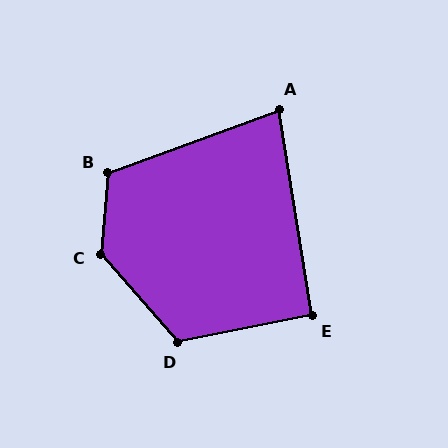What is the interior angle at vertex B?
Approximately 115 degrees (obtuse).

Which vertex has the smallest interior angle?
A, at approximately 79 degrees.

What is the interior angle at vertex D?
Approximately 120 degrees (obtuse).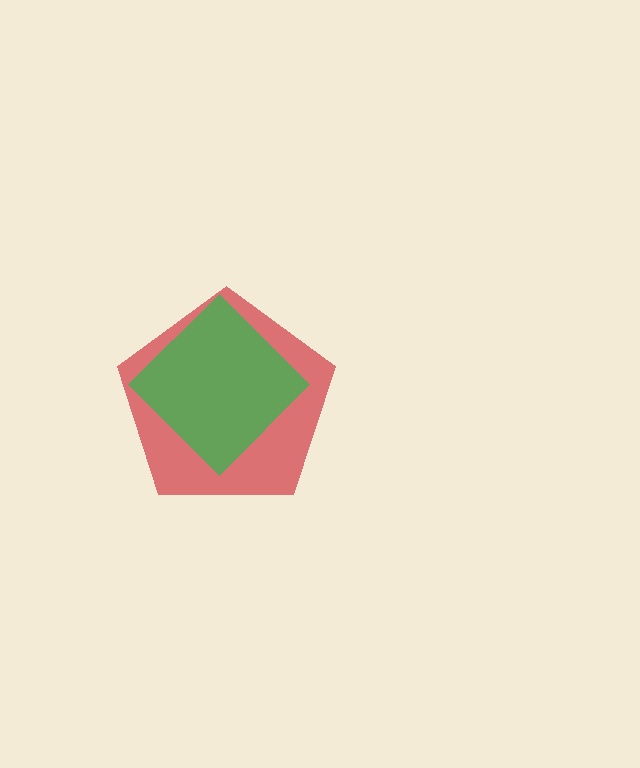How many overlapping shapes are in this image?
There are 2 overlapping shapes in the image.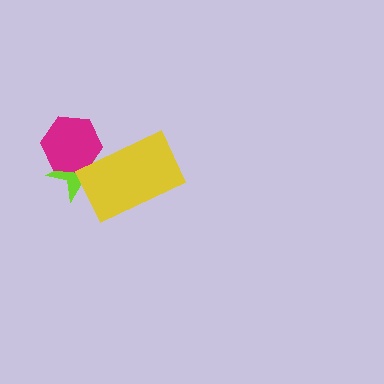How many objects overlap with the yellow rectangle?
2 objects overlap with the yellow rectangle.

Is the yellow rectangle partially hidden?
No, no other shape covers it.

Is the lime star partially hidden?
Yes, it is partially covered by another shape.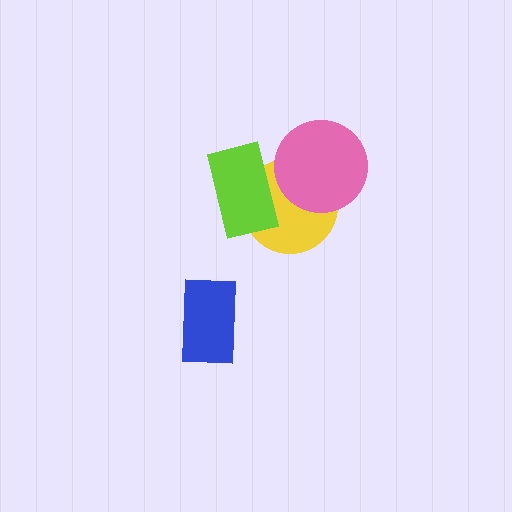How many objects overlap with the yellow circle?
2 objects overlap with the yellow circle.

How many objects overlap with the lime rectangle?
1 object overlaps with the lime rectangle.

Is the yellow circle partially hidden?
Yes, it is partially covered by another shape.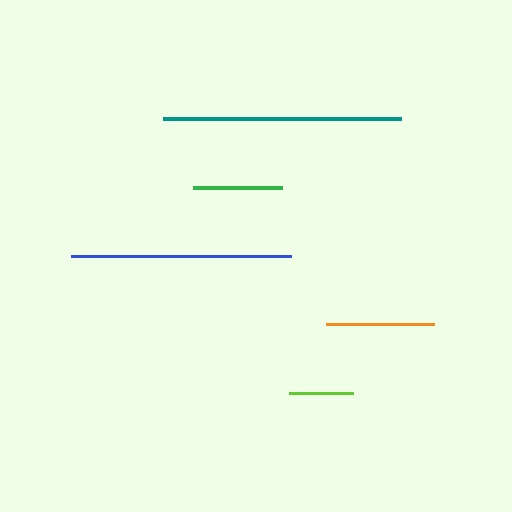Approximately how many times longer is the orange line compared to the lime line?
The orange line is approximately 1.7 times the length of the lime line.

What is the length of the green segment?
The green segment is approximately 89 pixels long.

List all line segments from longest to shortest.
From longest to shortest: teal, blue, orange, green, lime.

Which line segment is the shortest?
The lime line is the shortest at approximately 63 pixels.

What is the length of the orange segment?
The orange segment is approximately 108 pixels long.